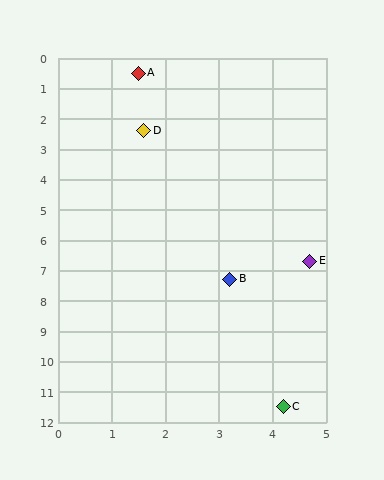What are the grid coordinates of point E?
Point E is at approximately (4.7, 6.7).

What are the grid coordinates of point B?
Point B is at approximately (3.2, 7.3).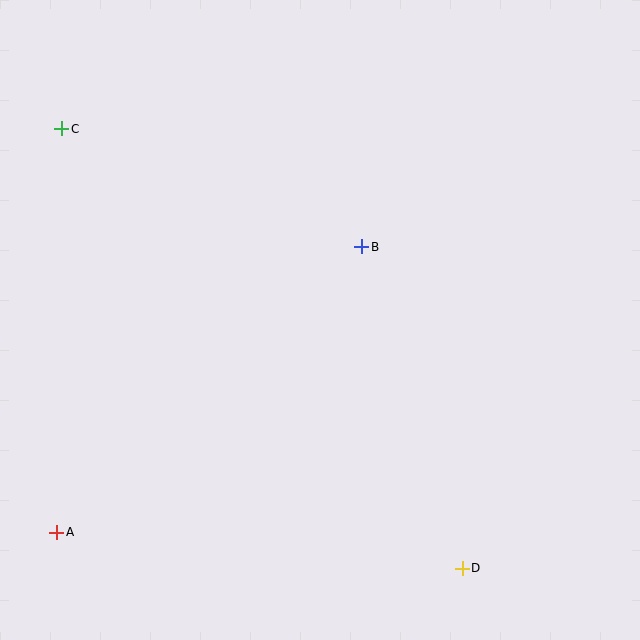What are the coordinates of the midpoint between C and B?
The midpoint between C and B is at (212, 188).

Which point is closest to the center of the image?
Point B at (362, 247) is closest to the center.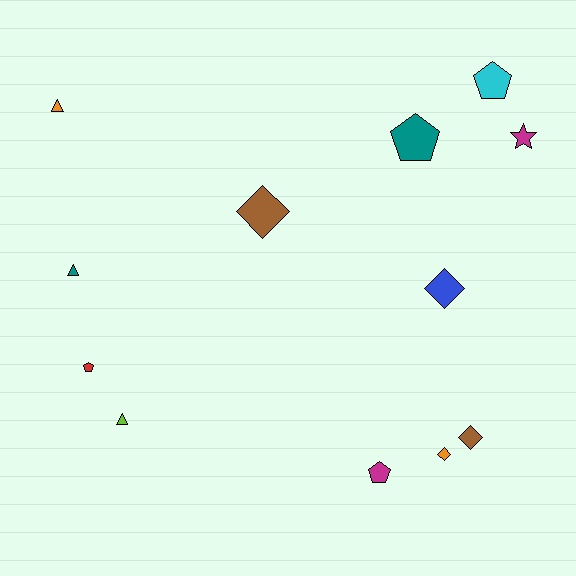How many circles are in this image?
There are no circles.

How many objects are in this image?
There are 12 objects.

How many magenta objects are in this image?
There are 2 magenta objects.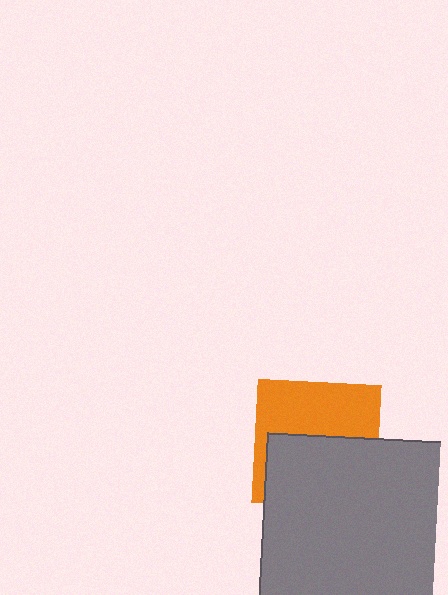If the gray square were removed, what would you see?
You would see the complete orange square.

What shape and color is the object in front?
The object in front is a gray square.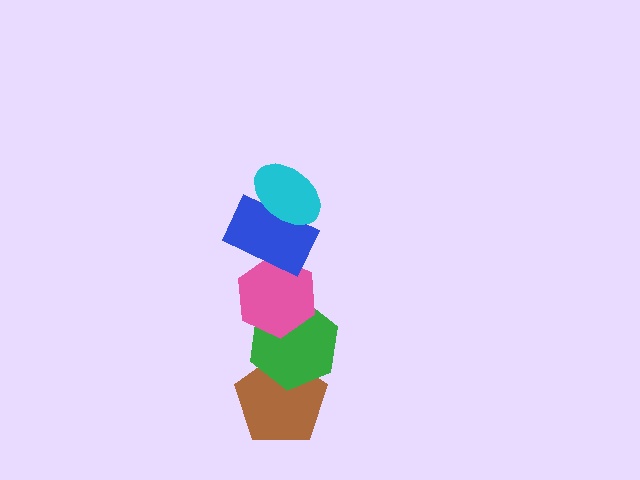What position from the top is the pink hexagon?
The pink hexagon is 3rd from the top.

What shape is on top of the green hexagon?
The pink hexagon is on top of the green hexagon.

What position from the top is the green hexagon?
The green hexagon is 4th from the top.